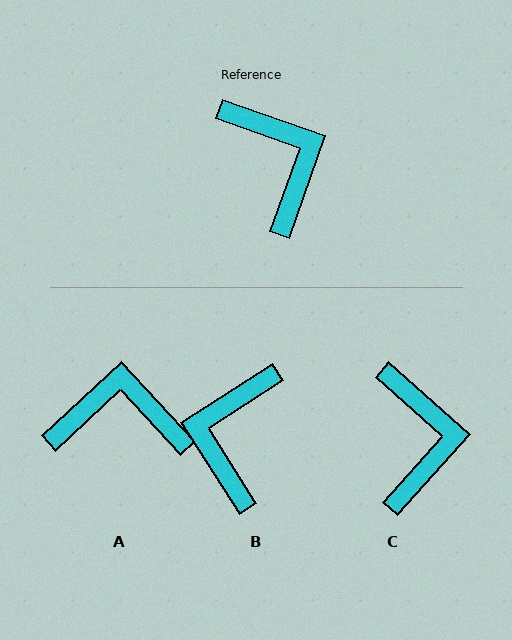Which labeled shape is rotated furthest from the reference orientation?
B, about 142 degrees away.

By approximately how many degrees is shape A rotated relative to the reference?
Approximately 62 degrees counter-clockwise.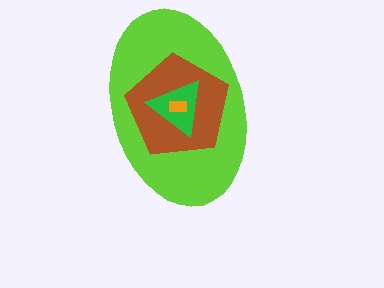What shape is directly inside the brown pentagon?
The green triangle.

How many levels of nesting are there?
4.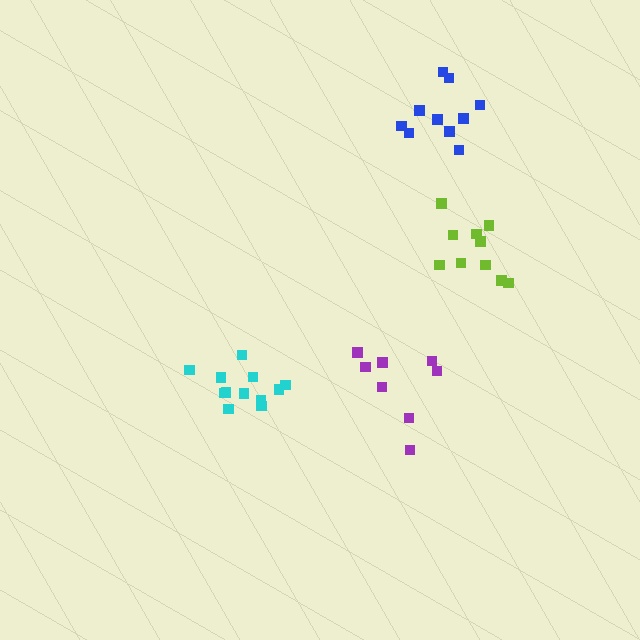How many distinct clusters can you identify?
There are 4 distinct clusters.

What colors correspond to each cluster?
The clusters are colored: purple, cyan, blue, lime.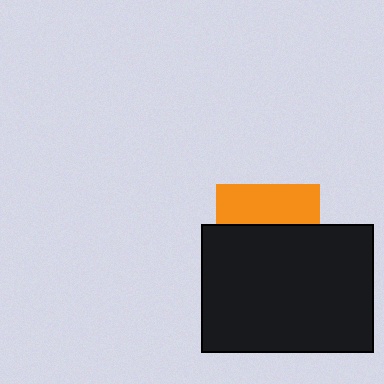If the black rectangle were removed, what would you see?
You would see the complete orange square.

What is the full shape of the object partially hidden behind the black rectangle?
The partially hidden object is an orange square.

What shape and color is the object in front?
The object in front is a black rectangle.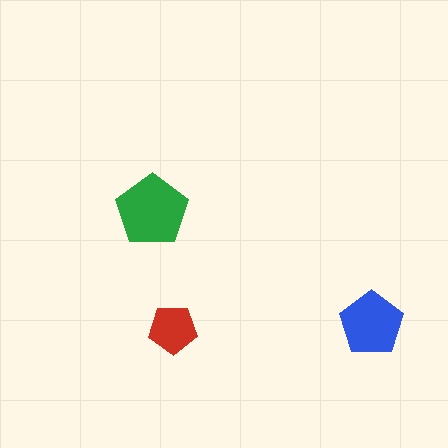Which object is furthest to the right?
The blue pentagon is rightmost.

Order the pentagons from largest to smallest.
the green one, the blue one, the red one.